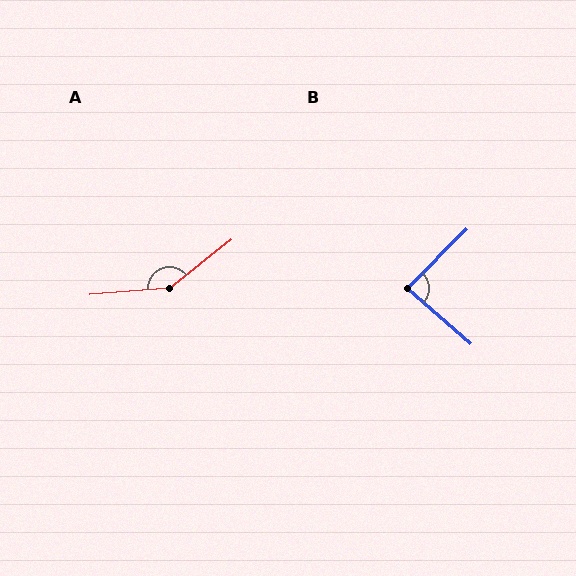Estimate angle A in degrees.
Approximately 146 degrees.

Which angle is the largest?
A, at approximately 146 degrees.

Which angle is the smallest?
B, at approximately 87 degrees.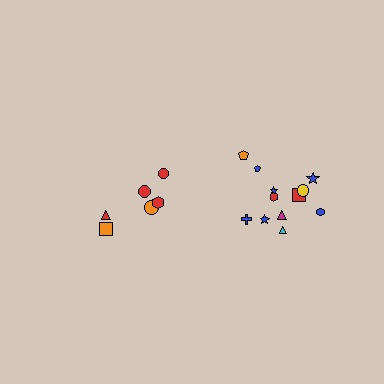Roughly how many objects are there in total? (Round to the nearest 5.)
Roughly 20 objects in total.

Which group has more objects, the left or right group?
The right group.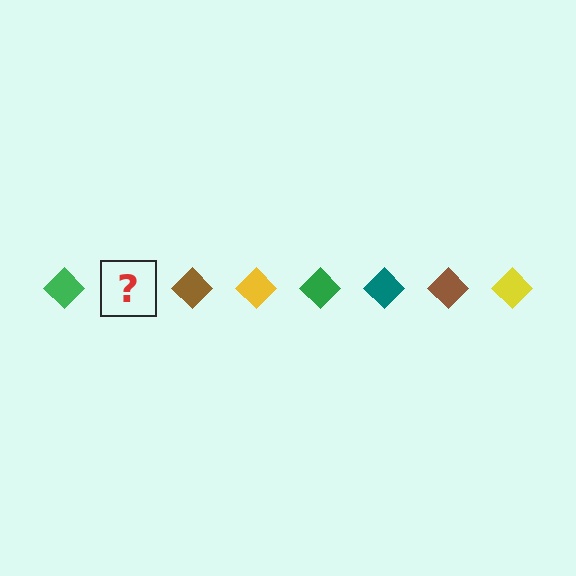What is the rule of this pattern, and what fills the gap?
The rule is that the pattern cycles through green, teal, brown, yellow diamonds. The gap should be filled with a teal diamond.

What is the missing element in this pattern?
The missing element is a teal diamond.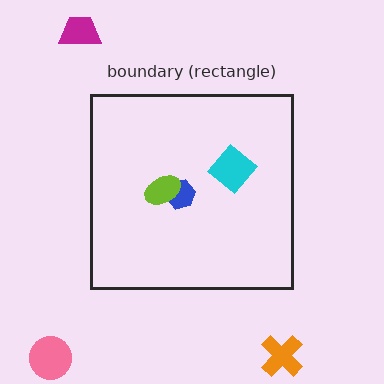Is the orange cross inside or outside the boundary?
Outside.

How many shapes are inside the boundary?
3 inside, 3 outside.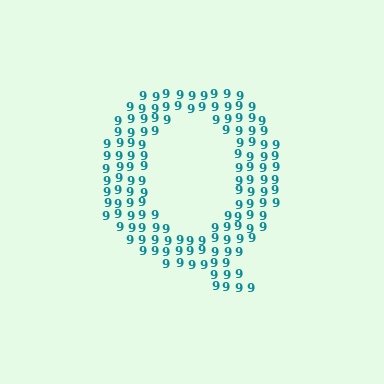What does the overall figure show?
The overall figure shows the letter Q.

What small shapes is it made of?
It is made of small digit 9's.